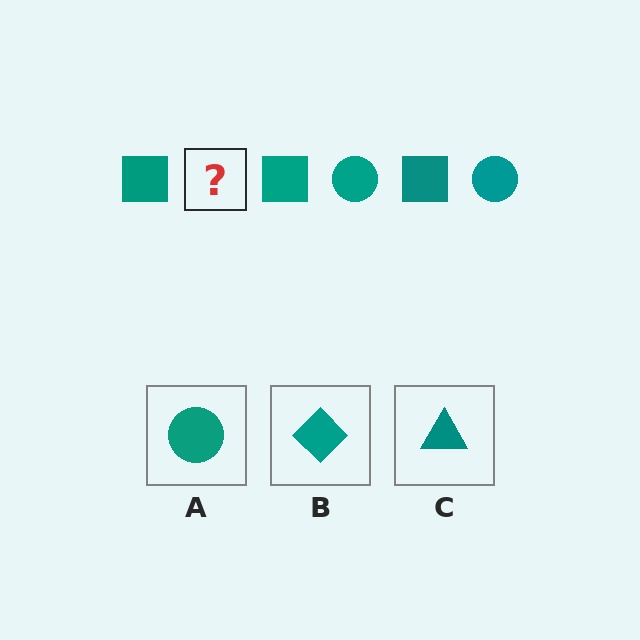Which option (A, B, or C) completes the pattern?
A.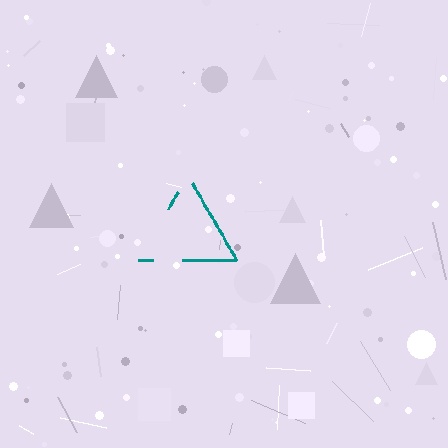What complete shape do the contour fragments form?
The contour fragments form a triangle.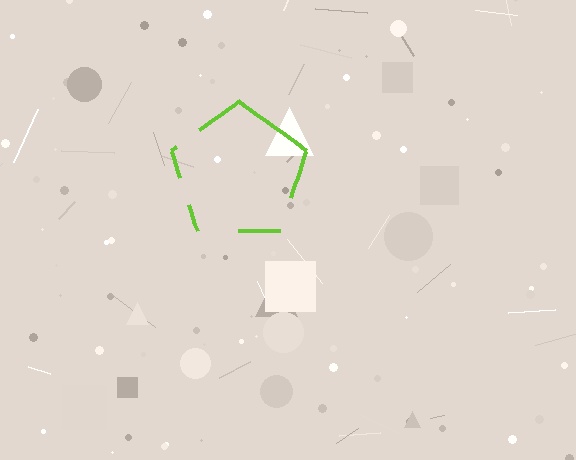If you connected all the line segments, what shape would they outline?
They would outline a pentagon.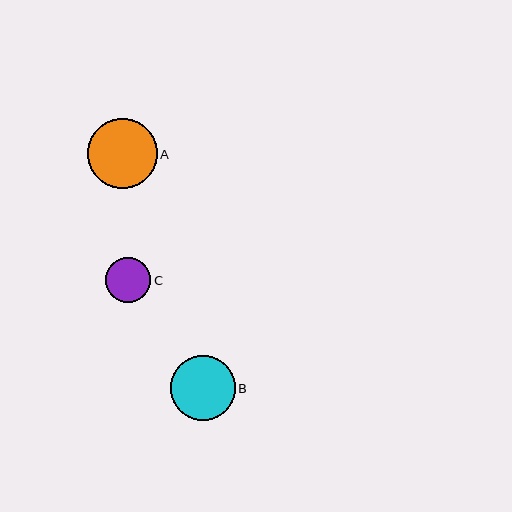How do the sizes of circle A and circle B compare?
Circle A and circle B are approximately the same size.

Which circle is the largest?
Circle A is the largest with a size of approximately 70 pixels.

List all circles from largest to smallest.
From largest to smallest: A, B, C.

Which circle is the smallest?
Circle C is the smallest with a size of approximately 45 pixels.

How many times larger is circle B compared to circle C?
Circle B is approximately 1.4 times the size of circle C.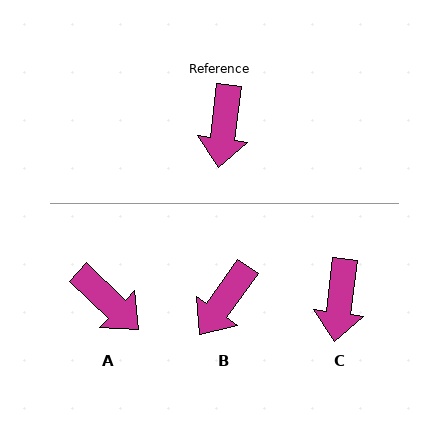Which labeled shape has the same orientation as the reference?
C.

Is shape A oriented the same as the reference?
No, it is off by about 54 degrees.